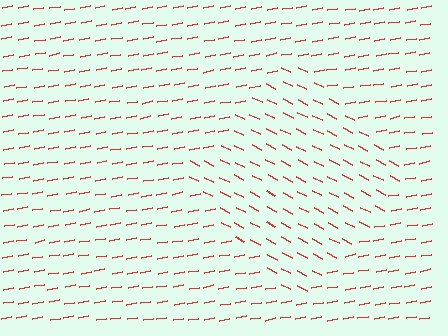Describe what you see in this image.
The image is filled with small red line segments. A diamond region in the image has lines oriented differently from the surrounding lines, creating a visible texture boundary.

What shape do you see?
I see a diamond.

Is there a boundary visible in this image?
Yes, there is a texture boundary formed by a change in line orientation.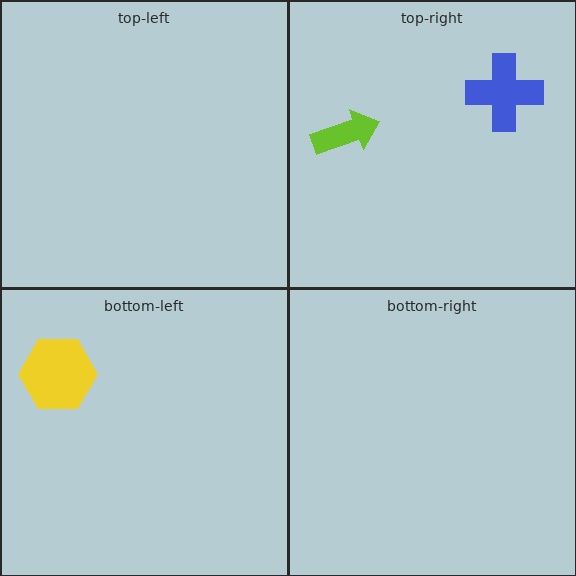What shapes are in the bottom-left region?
The yellow hexagon.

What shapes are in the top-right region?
The blue cross, the lime arrow.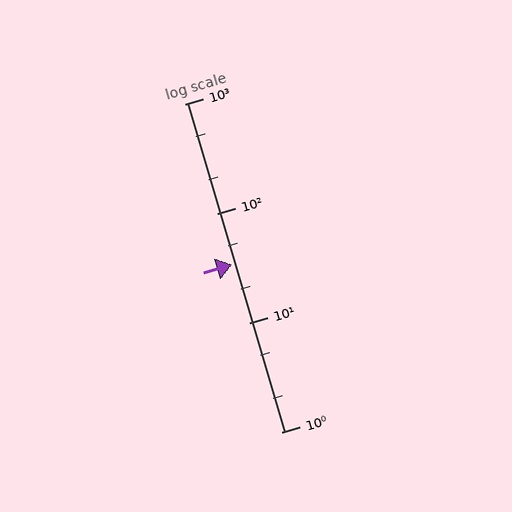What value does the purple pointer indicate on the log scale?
The pointer indicates approximately 34.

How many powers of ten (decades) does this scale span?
The scale spans 3 decades, from 1 to 1000.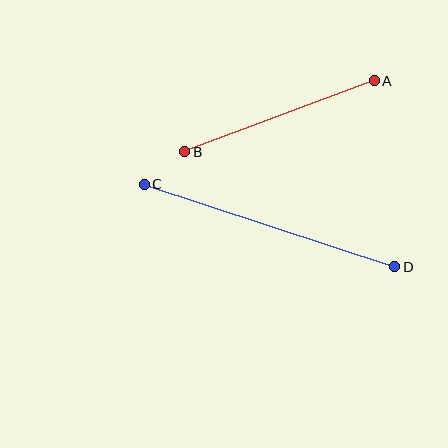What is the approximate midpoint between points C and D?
The midpoint is at approximately (269, 225) pixels.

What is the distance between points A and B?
The distance is approximately 202 pixels.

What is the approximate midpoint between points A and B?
The midpoint is at approximately (279, 116) pixels.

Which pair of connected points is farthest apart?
Points C and D are farthest apart.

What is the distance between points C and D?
The distance is approximately 264 pixels.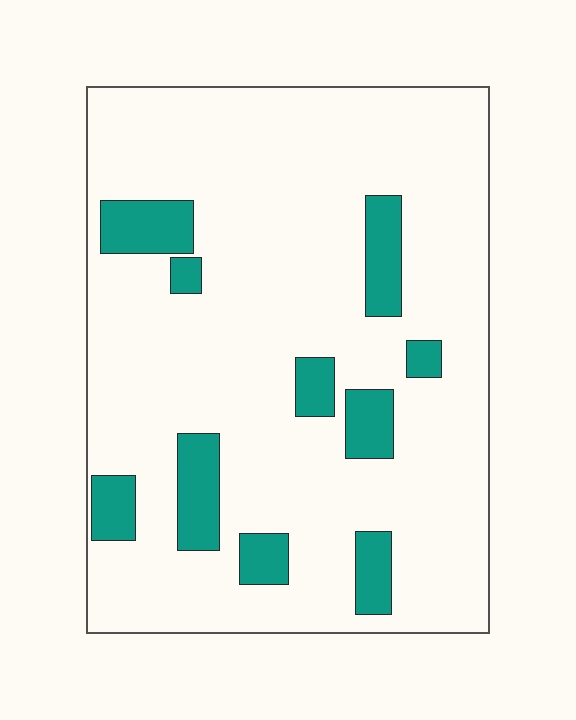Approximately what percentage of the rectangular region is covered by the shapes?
Approximately 15%.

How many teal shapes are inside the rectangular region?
10.